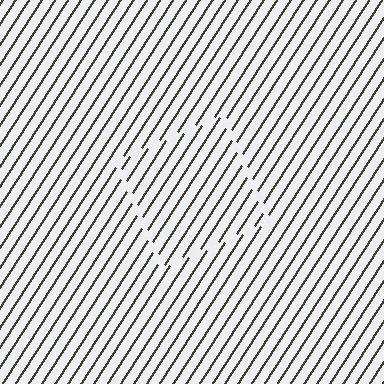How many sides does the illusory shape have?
4 sides — the line-ends trace a square.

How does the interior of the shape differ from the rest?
The interior of the shape contains the same grating, shifted by half a period — the contour is defined by the phase discontinuity where line-ends from the inner and outer gratings abut.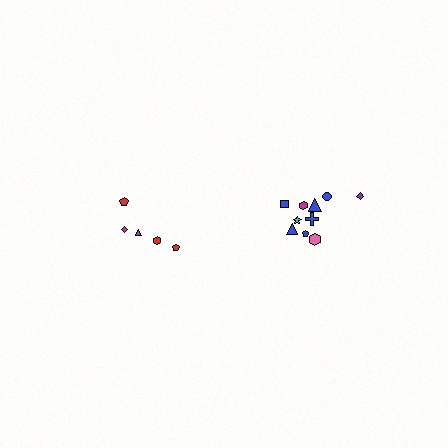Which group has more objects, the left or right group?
The right group.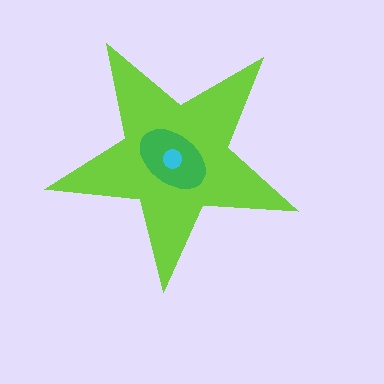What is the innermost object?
The cyan circle.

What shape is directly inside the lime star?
The green ellipse.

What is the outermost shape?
The lime star.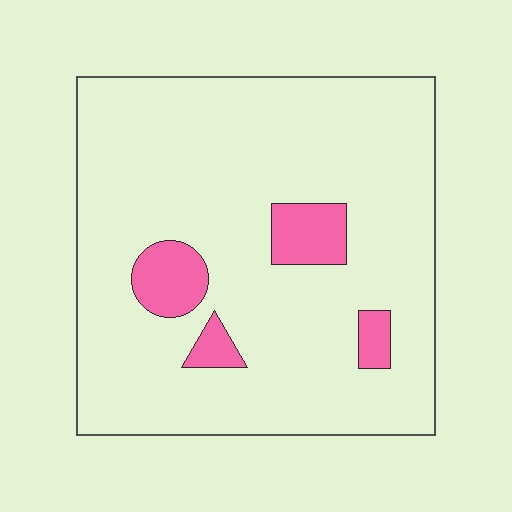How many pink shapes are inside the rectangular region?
4.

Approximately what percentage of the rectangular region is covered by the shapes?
Approximately 10%.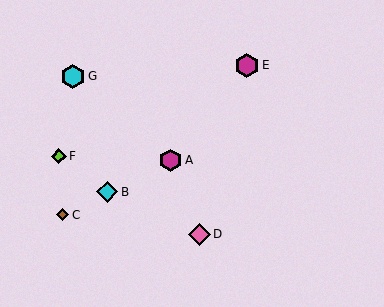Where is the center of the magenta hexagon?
The center of the magenta hexagon is at (170, 160).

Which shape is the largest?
The cyan hexagon (labeled G) is the largest.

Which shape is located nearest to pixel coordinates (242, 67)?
The magenta hexagon (labeled E) at (247, 65) is nearest to that location.